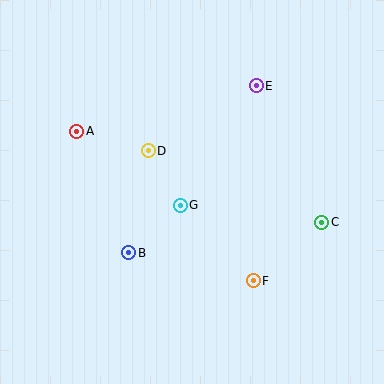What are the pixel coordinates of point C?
Point C is at (322, 222).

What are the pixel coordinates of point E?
Point E is at (256, 86).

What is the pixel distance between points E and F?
The distance between E and F is 195 pixels.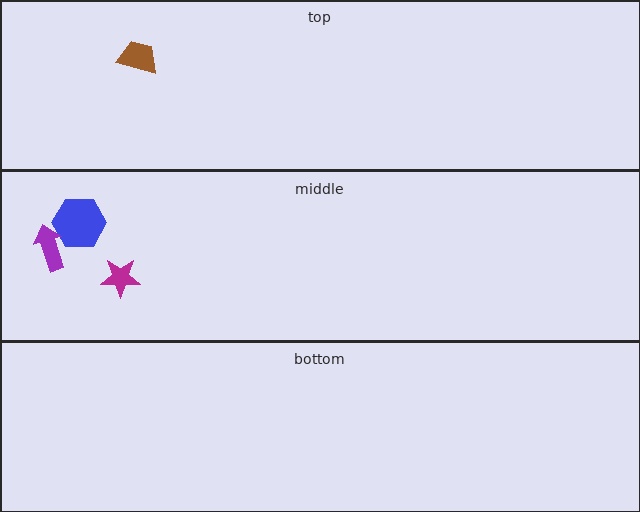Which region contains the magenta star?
The middle region.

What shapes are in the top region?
The brown trapezoid.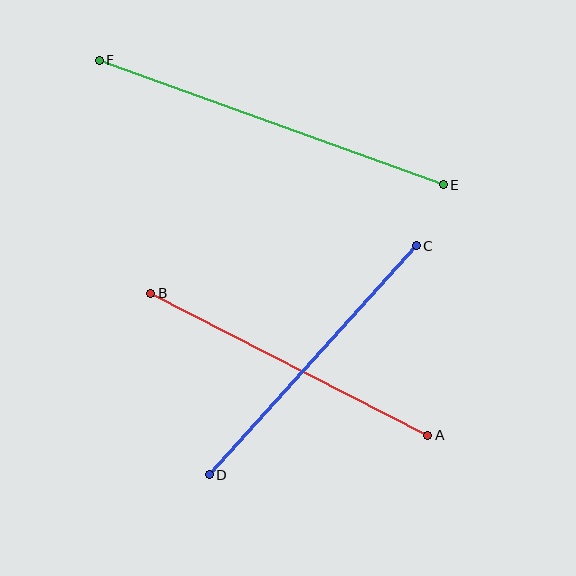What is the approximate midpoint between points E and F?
The midpoint is at approximately (271, 123) pixels.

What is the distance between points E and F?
The distance is approximately 366 pixels.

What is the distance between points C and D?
The distance is approximately 309 pixels.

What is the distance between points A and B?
The distance is approximately 312 pixels.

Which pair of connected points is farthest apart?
Points E and F are farthest apart.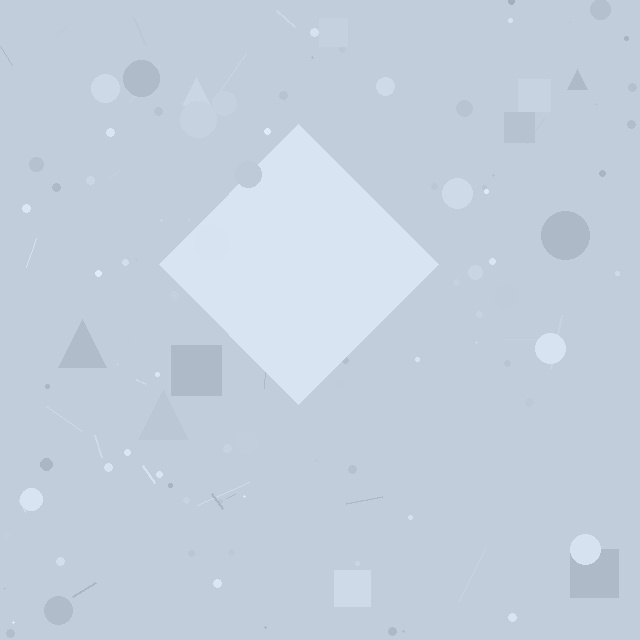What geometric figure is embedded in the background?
A diamond is embedded in the background.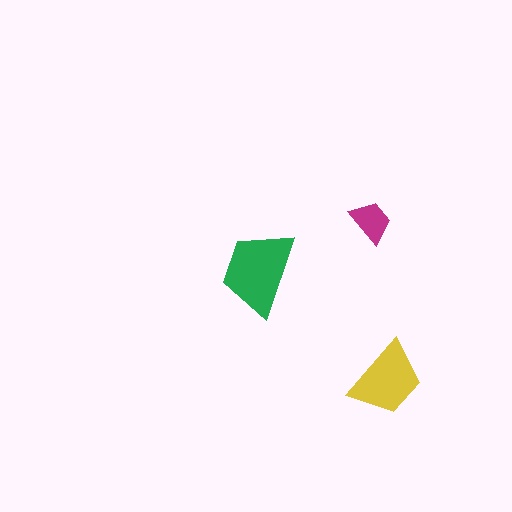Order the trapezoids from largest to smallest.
the green one, the yellow one, the magenta one.